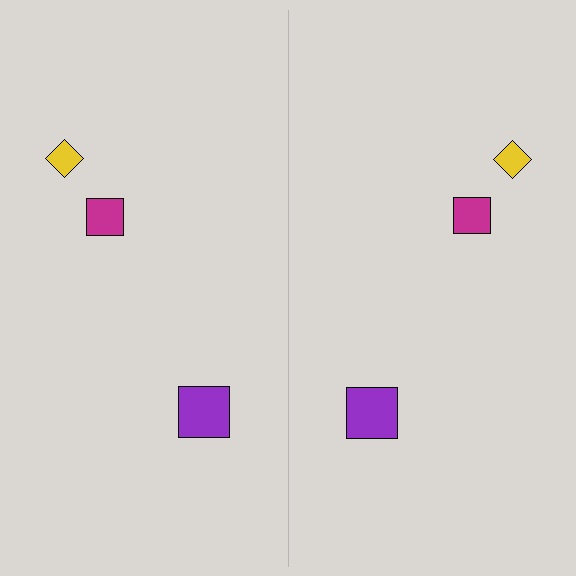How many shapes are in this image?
There are 6 shapes in this image.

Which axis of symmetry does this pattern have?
The pattern has a vertical axis of symmetry running through the center of the image.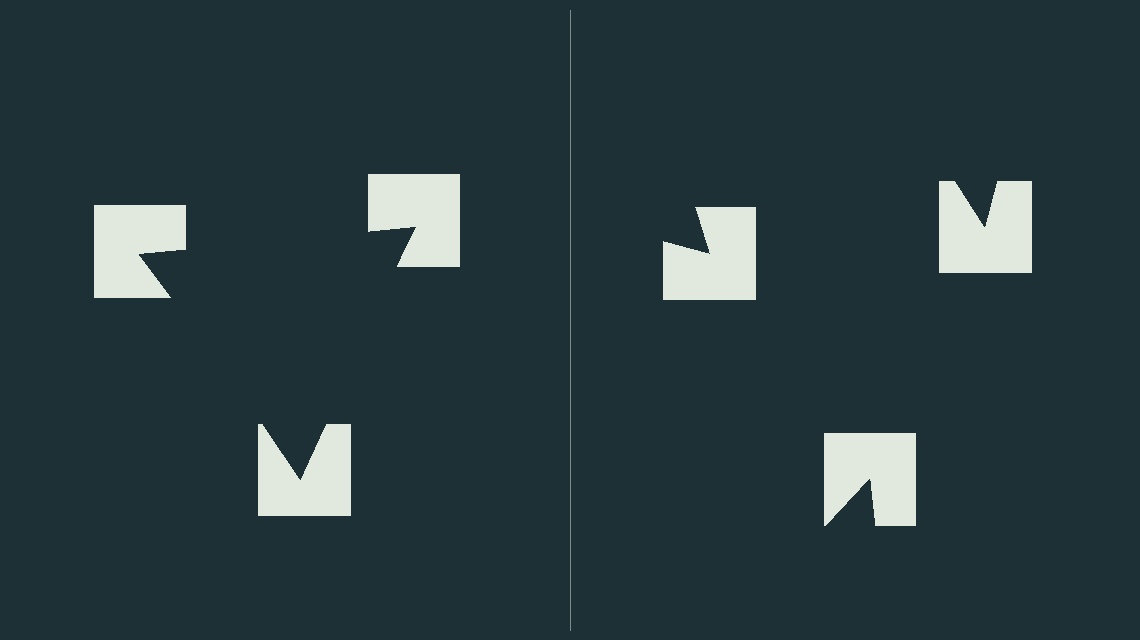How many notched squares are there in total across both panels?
6 — 3 on each side.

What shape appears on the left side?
An illusory triangle.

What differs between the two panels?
The notched squares are positioned identically on both sides; only the wedge orientations differ. On the left they align to a triangle; on the right they are misaligned.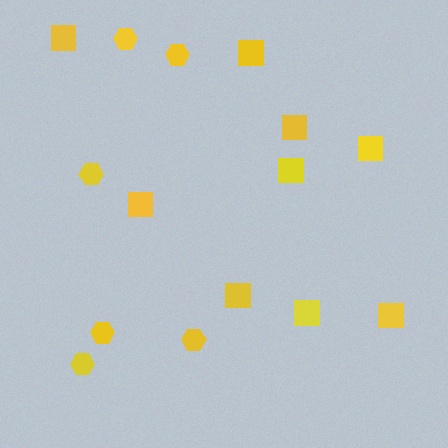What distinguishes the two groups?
There are 2 groups: one group of hexagons (6) and one group of squares (9).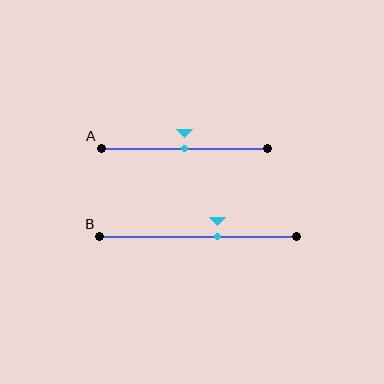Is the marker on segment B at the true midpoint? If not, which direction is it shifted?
No, the marker on segment B is shifted to the right by about 10% of the segment length.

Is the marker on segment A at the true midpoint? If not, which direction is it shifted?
Yes, the marker on segment A is at the true midpoint.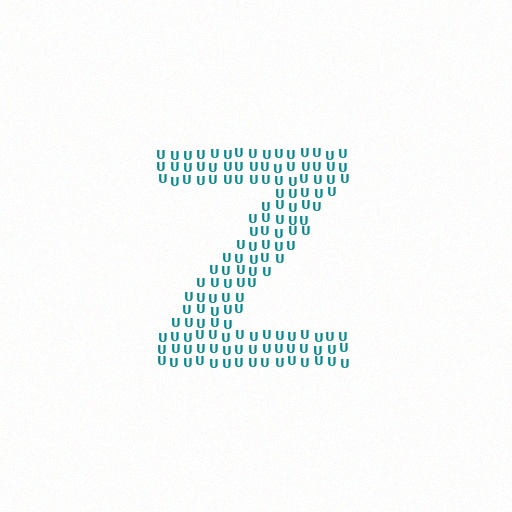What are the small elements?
The small elements are letter U's.